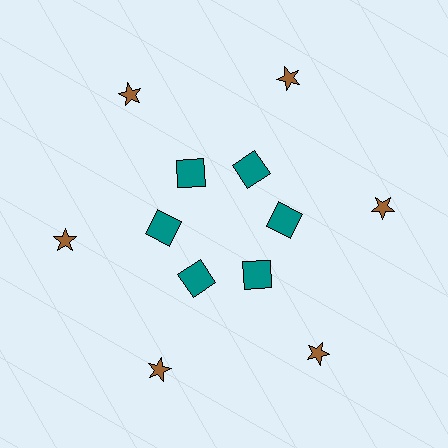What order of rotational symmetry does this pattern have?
This pattern has 6-fold rotational symmetry.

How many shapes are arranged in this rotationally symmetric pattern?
There are 12 shapes, arranged in 6 groups of 2.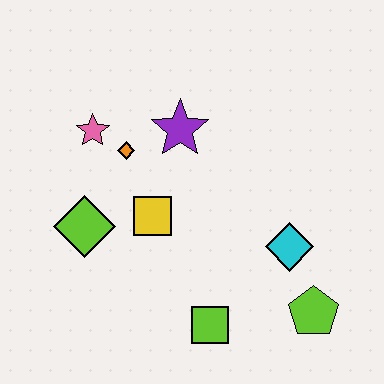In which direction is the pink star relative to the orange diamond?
The pink star is to the left of the orange diamond.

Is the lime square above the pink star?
No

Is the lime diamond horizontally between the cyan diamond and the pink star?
No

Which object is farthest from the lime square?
The pink star is farthest from the lime square.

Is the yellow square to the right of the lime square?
No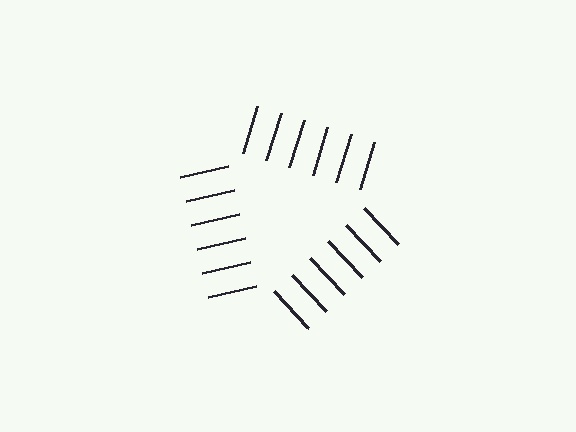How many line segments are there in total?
18 — 6 along each of the 3 edges.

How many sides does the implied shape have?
3 sides — the line-ends trace a triangle.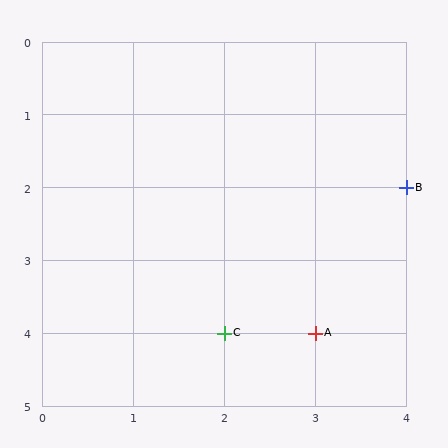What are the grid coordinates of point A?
Point A is at grid coordinates (3, 4).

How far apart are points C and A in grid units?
Points C and A are 1 column apart.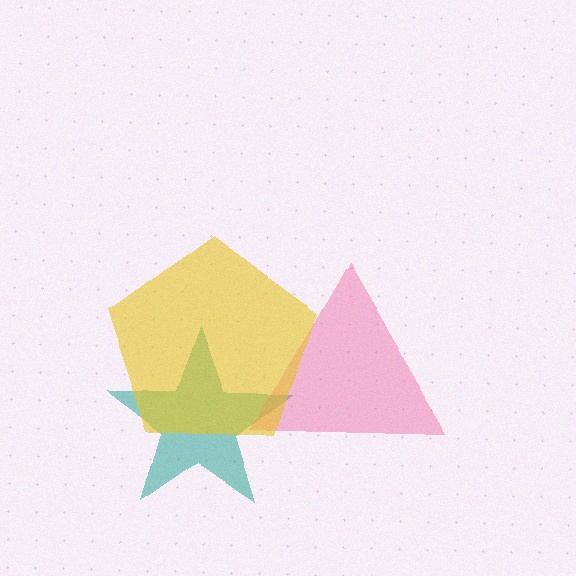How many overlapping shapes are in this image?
There are 3 overlapping shapes in the image.